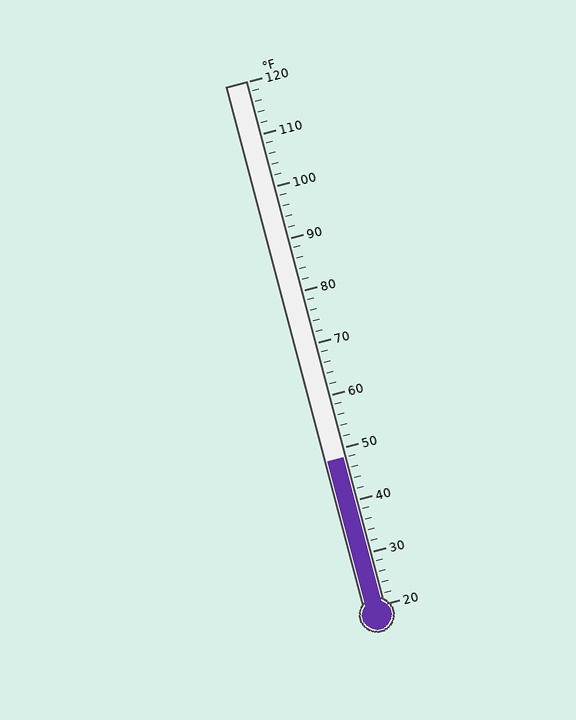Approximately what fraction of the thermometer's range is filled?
The thermometer is filled to approximately 30% of its range.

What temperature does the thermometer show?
The thermometer shows approximately 48°F.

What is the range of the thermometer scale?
The thermometer scale ranges from 20°F to 120°F.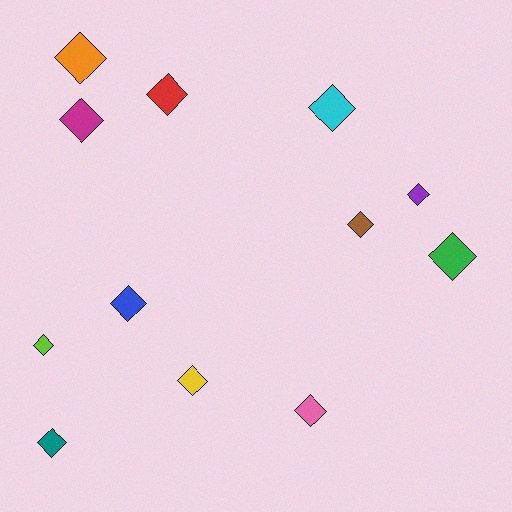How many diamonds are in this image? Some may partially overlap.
There are 12 diamonds.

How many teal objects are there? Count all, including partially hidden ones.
There is 1 teal object.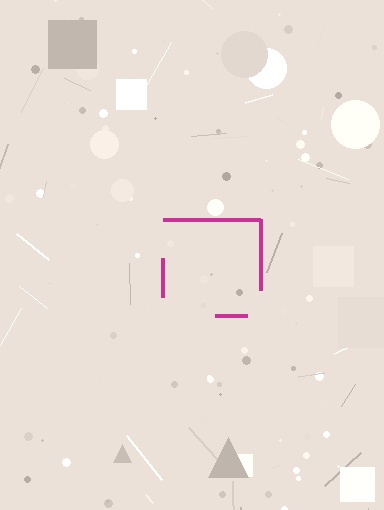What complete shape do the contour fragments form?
The contour fragments form a square.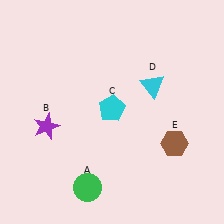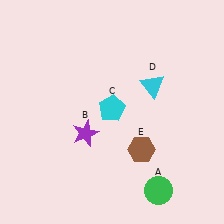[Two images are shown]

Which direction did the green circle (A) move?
The green circle (A) moved right.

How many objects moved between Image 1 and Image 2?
3 objects moved between the two images.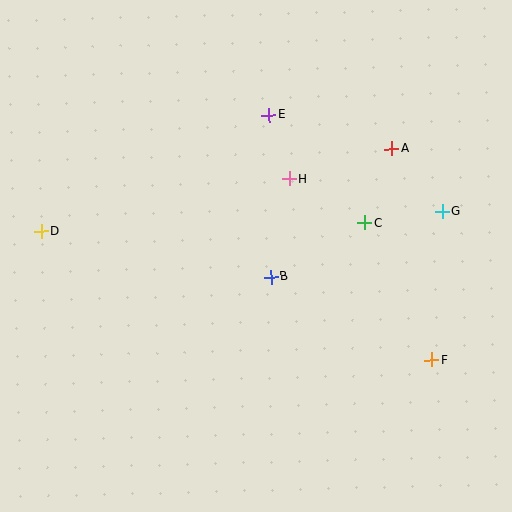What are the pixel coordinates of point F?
Point F is at (432, 360).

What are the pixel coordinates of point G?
Point G is at (442, 211).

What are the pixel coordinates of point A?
Point A is at (392, 149).